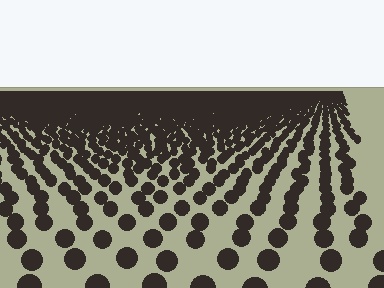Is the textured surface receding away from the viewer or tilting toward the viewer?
The surface is receding away from the viewer. Texture elements get smaller and denser toward the top.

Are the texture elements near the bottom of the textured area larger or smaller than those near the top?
Larger. Near the bottom, elements are closer to the viewer and appear at a bigger on-screen size.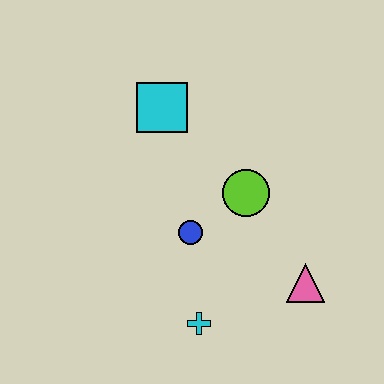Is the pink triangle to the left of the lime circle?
No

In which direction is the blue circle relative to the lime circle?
The blue circle is to the left of the lime circle.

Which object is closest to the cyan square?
The lime circle is closest to the cyan square.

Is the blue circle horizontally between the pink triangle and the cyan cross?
No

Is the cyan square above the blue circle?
Yes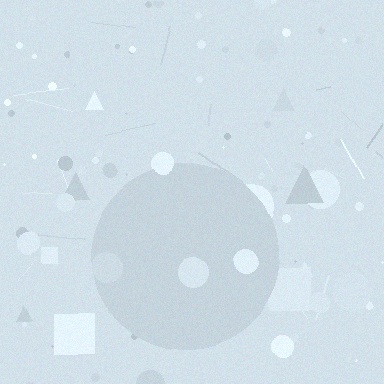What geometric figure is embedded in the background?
A circle is embedded in the background.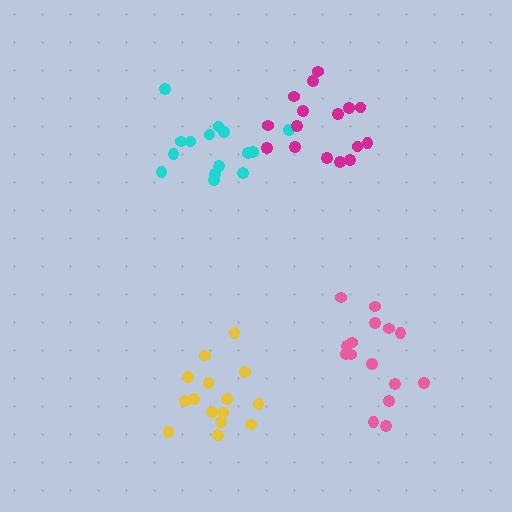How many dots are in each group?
Group 1: 15 dots, Group 2: 15 dots, Group 3: 15 dots, Group 4: 16 dots (61 total).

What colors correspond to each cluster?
The clusters are colored: yellow, cyan, pink, magenta.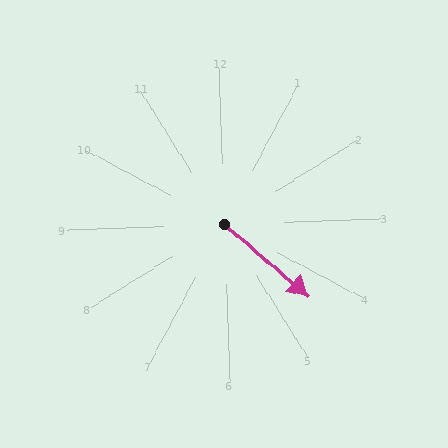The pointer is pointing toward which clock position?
Roughly 4 o'clock.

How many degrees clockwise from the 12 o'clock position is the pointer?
Approximately 133 degrees.